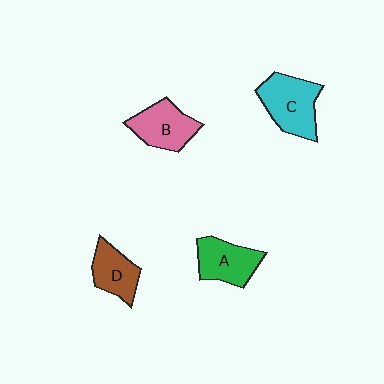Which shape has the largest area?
Shape C (cyan).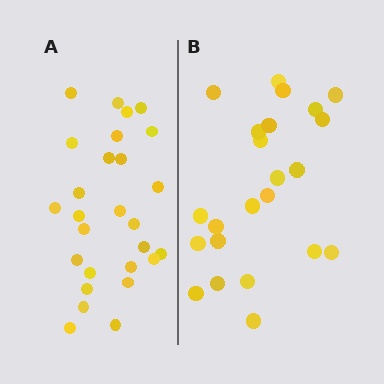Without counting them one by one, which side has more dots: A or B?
Region A (the left region) has more dots.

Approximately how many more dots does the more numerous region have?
Region A has about 4 more dots than region B.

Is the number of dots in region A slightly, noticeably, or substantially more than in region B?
Region A has only slightly more — the two regions are fairly close. The ratio is roughly 1.2 to 1.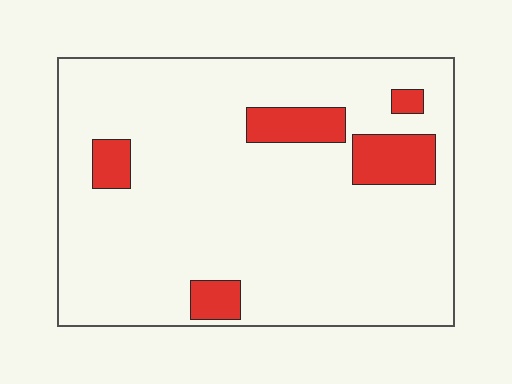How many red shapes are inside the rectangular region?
5.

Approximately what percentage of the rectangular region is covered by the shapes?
Approximately 10%.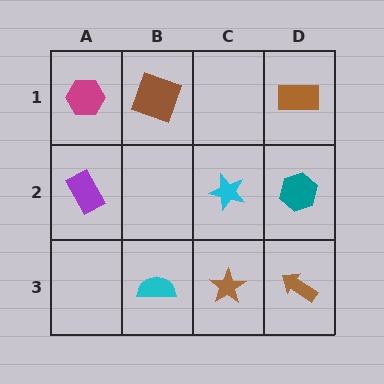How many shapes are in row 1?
3 shapes.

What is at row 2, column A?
A purple rectangle.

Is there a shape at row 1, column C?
No, that cell is empty.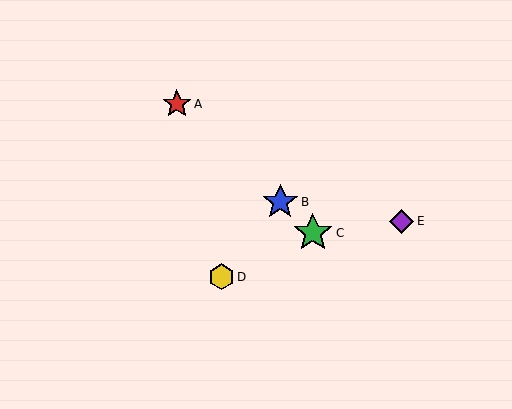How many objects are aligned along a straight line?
3 objects (A, B, C) are aligned along a straight line.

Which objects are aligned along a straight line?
Objects A, B, C are aligned along a straight line.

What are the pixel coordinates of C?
Object C is at (313, 233).